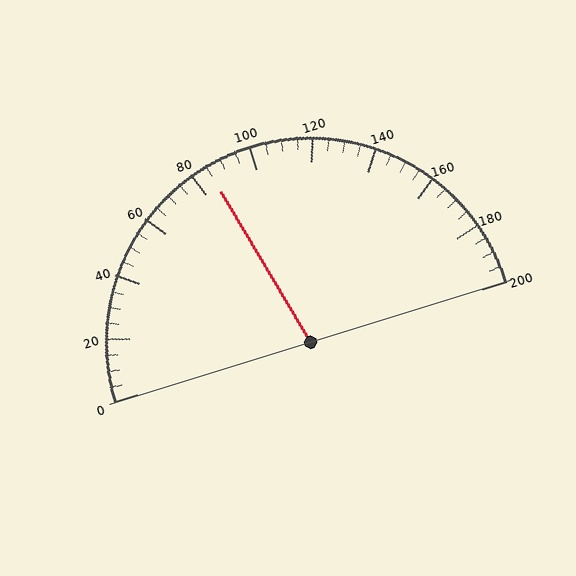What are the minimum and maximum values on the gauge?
The gauge ranges from 0 to 200.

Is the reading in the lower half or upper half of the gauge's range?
The reading is in the lower half of the range (0 to 200).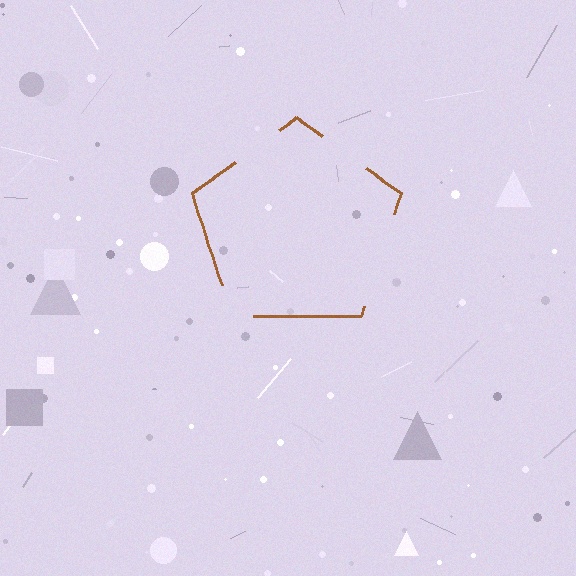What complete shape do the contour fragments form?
The contour fragments form a pentagon.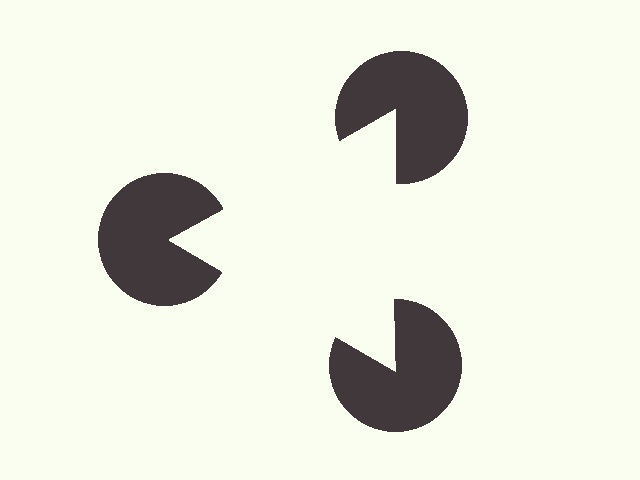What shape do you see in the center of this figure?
An illusory triangle — its edges are inferred from the aligned wedge cuts in the pac-man discs, not physically drawn.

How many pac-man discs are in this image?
There are 3 — one at each vertex of the illusory triangle.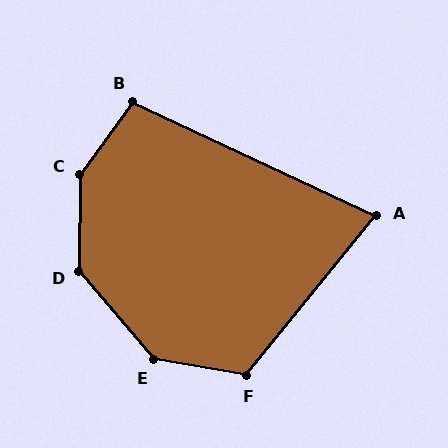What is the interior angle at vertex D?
Approximately 139 degrees (obtuse).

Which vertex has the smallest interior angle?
A, at approximately 76 degrees.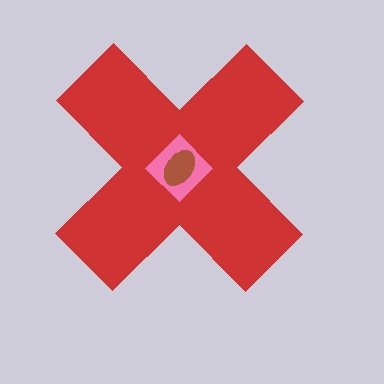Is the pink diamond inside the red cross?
Yes.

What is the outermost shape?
The red cross.